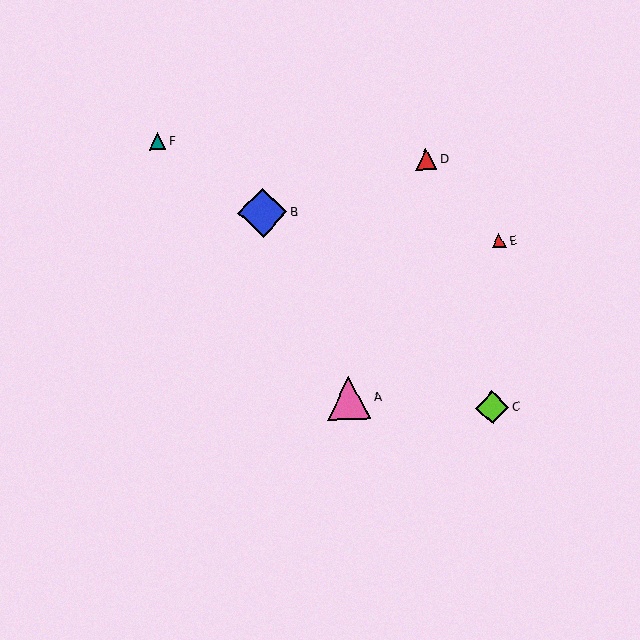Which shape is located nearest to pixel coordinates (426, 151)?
The red triangle (labeled D) at (426, 159) is nearest to that location.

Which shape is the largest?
The blue diamond (labeled B) is the largest.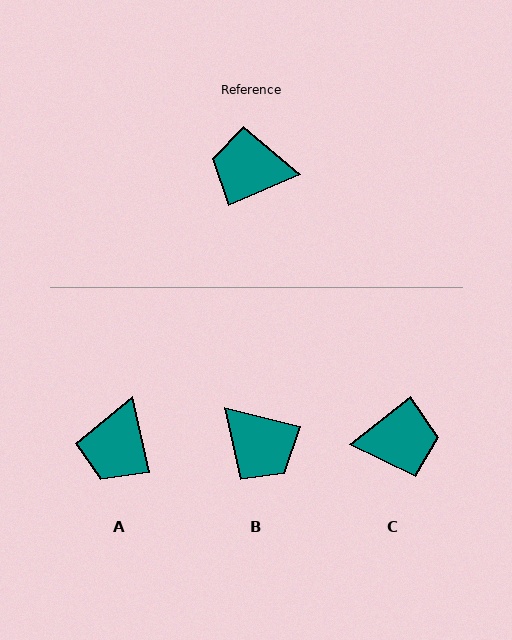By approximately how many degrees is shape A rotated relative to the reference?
Approximately 79 degrees counter-clockwise.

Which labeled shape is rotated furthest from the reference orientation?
C, about 166 degrees away.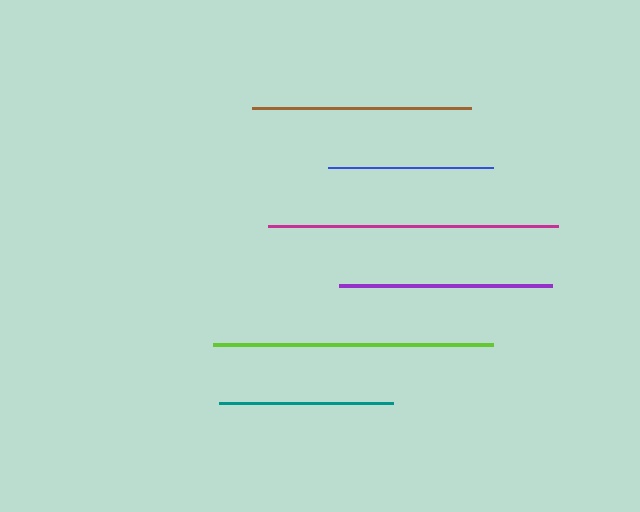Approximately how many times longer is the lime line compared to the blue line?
The lime line is approximately 1.7 times the length of the blue line.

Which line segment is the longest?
The magenta line is the longest at approximately 290 pixels.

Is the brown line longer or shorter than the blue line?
The brown line is longer than the blue line.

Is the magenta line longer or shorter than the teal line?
The magenta line is longer than the teal line.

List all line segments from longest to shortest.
From longest to shortest: magenta, lime, brown, purple, teal, blue.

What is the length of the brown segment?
The brown segment is approximately 219 pixels long.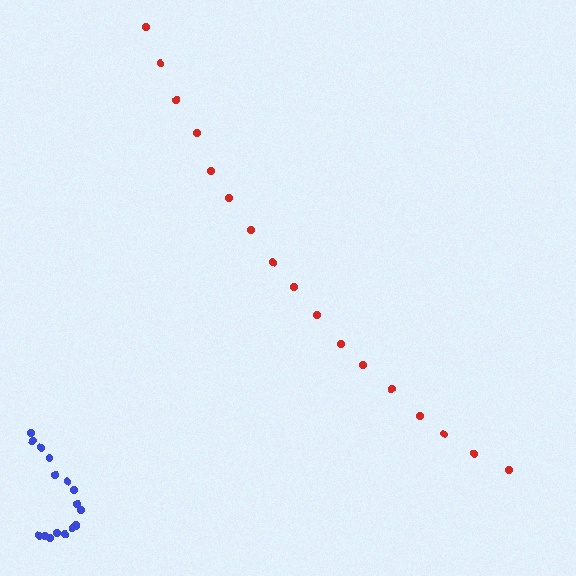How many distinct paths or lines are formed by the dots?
There are 2 distinct paths.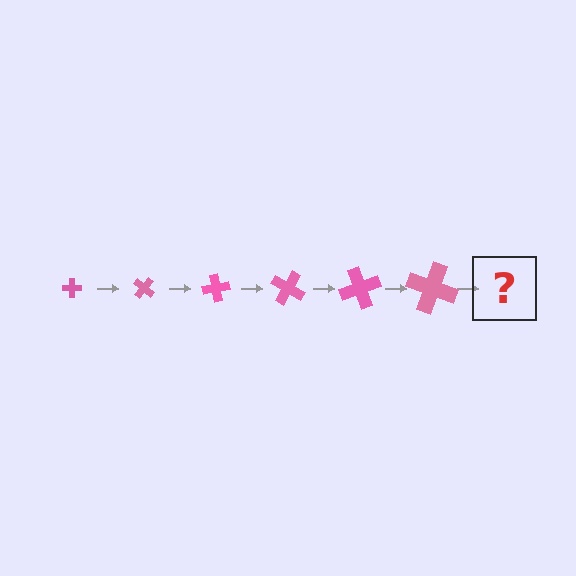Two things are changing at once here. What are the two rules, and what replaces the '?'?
The two rules are that the cross grows larger each step and it rotates 40 degrees each step. The '?' should be a cross, larger than the previous one and rotated 240 degrees from the start.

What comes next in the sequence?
The next element should be a cross, larger than the previous one and rotated 240 degrees from the start.